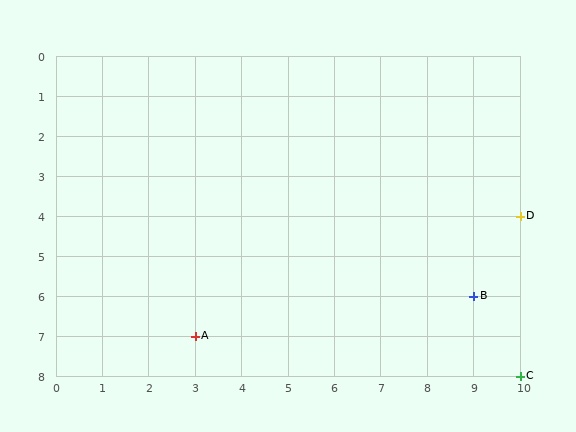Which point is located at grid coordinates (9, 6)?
Point B is at (9, 6).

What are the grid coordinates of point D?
Point D is at grid coordinates (10, 4).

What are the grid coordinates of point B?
Point B is at grid coordinates (9, 6).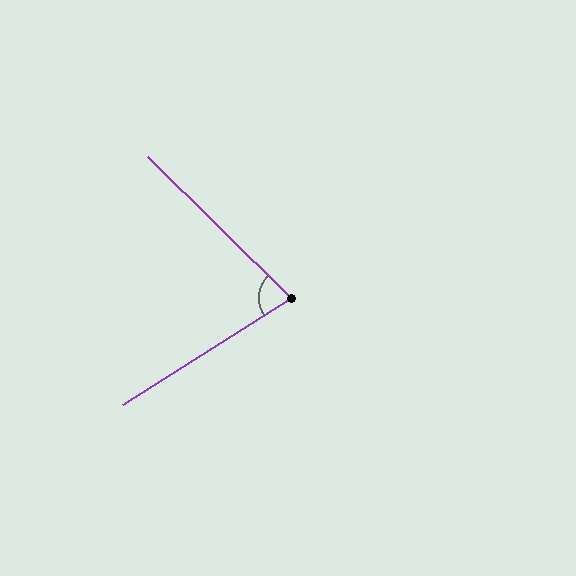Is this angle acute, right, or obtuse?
It is acute.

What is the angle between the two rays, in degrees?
Approximately 77 degrees.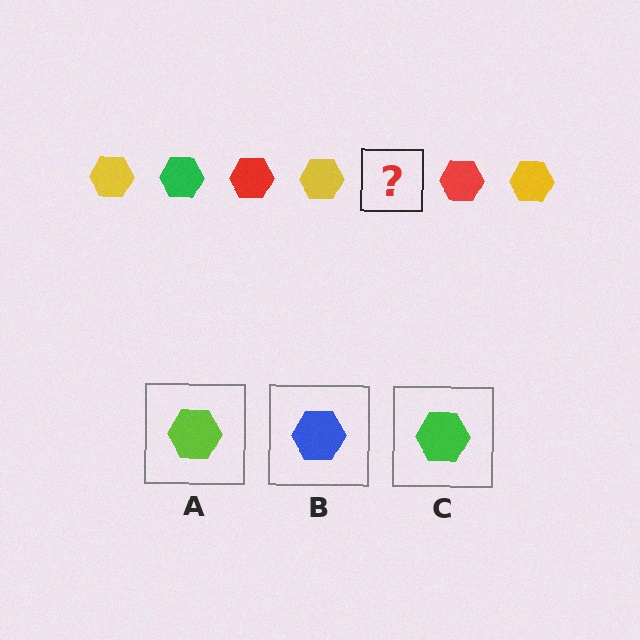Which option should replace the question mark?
Option C.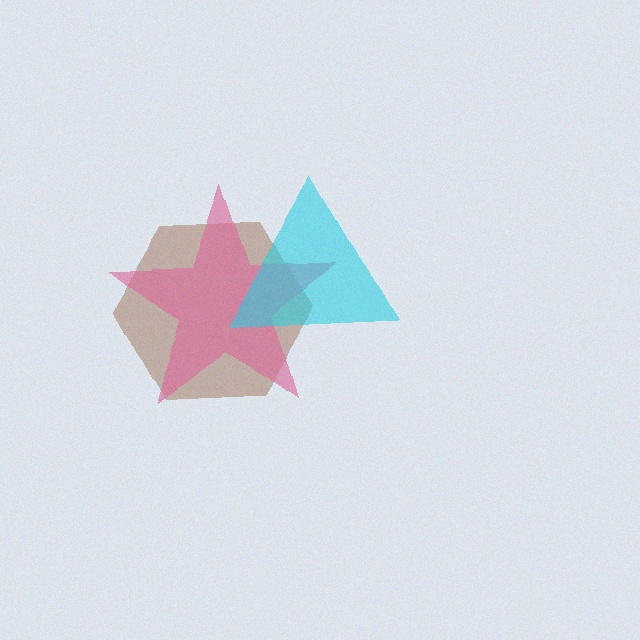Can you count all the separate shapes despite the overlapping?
Yes, there are 3 separate shapes.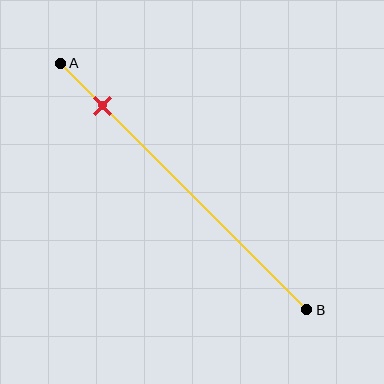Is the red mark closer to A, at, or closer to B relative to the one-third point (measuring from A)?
The red mark is closer to point A than the one-third point of segment AB.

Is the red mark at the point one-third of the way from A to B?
No, the mark is at about 15% from A, not at the 33% one-third point.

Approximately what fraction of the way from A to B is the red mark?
The red mark is approximately 15% of the way from A to B.